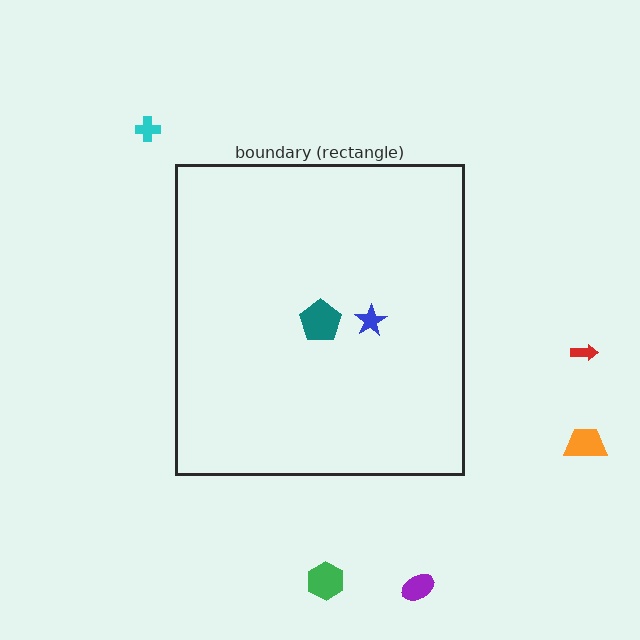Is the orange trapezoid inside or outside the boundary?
Outside.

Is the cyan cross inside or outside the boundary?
Outside.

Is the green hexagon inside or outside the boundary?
Outside.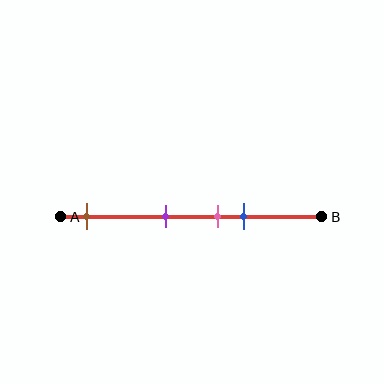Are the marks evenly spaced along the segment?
No, the marks are not evenly spaced.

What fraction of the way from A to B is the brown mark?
The brown mark is approximately 10% (0.1) of the way from A to B.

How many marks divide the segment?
There are 4 marks dividing the segment.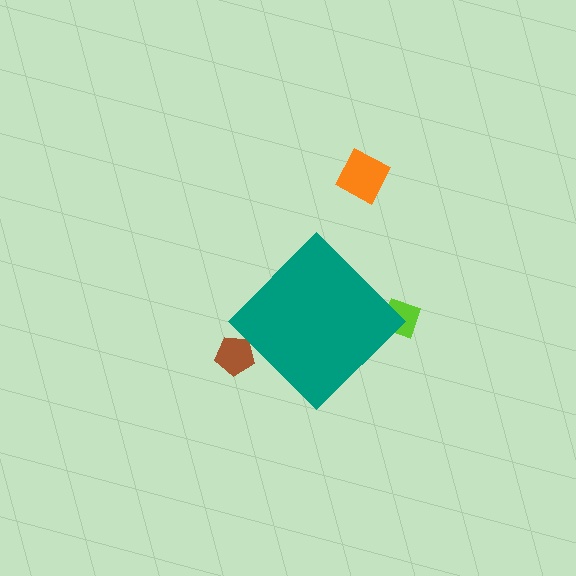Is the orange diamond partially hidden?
No, the orange diamond is fully visible.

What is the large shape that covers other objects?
A teal diamond.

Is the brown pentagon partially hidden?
Yes, the brown pentagon is partially hidden behind the teal diamond.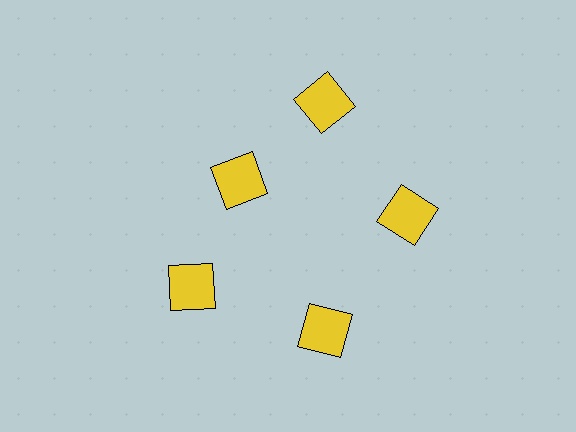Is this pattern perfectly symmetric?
No. The 5 yellow squares are arranged in a ring, but one element near the 10 o'clock position is pulled inward toward the center, breaking the 5-fold rotational symmetry.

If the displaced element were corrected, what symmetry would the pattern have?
It would have 5-fold rotational symmetry — the pattern would map onto itself every 72 degrees.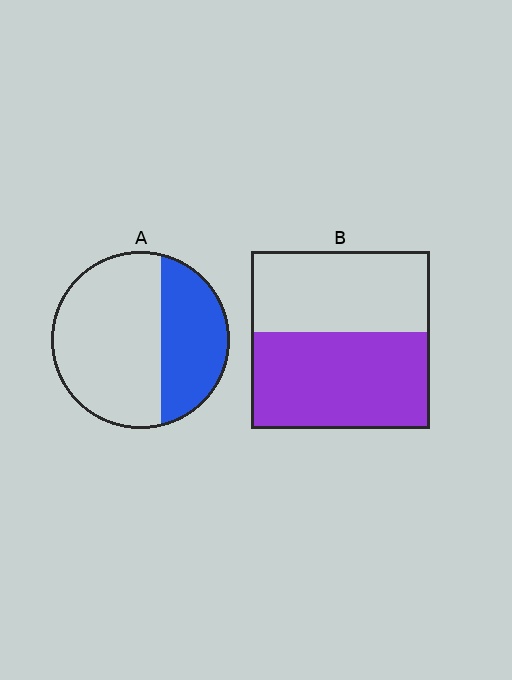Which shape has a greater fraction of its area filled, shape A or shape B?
Shape B.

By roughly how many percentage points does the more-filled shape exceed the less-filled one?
By roughly 20 percentage points (B over A).